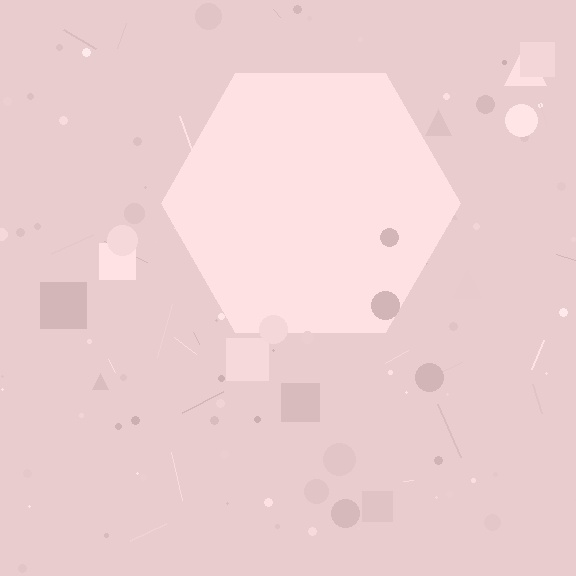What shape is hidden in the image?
A hexagon is hidden in the image.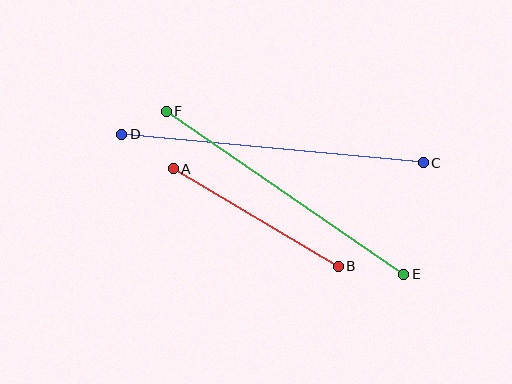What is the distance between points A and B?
The distance is approximately 192 pixels.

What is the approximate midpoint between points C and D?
The midpoint is at approximately (272, 148) pixels.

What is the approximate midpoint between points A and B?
The midpoint is at approximately (256, 217) pixels.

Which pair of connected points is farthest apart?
Points C and D are farthest apart.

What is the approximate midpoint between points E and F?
The midpoint is at approximately (285, 193) pixels.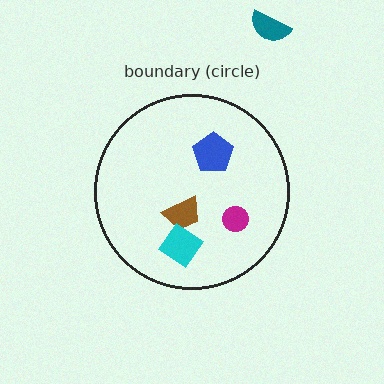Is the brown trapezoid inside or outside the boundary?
Inside.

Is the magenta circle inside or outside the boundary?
Inside.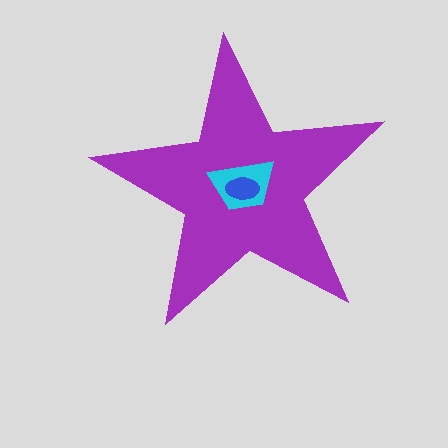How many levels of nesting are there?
3.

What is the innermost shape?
The blue ellipse.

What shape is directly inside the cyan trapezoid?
The blue ellipse.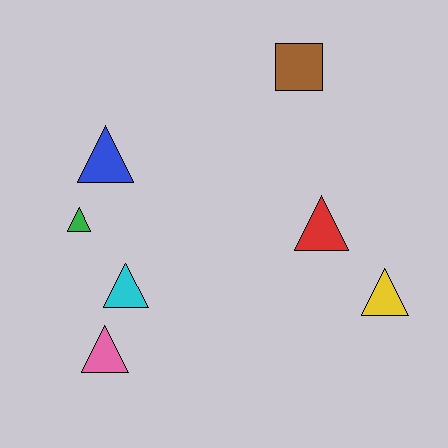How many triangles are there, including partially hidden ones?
There are 6 triangles.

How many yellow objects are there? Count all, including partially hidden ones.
There is 1 yellow object.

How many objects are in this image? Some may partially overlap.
There are 7 objects.